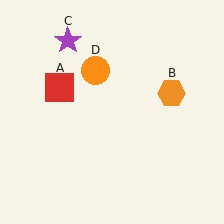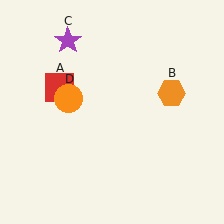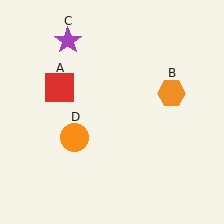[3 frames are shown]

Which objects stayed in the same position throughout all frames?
Red square (object A) and orange hexagon (object B) and purple star (object C) remained stationary.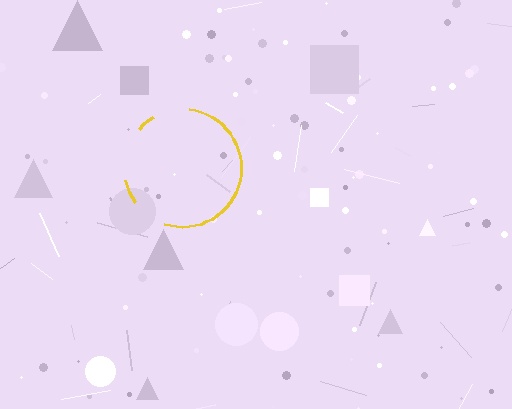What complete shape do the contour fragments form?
The contour fragments form a circle.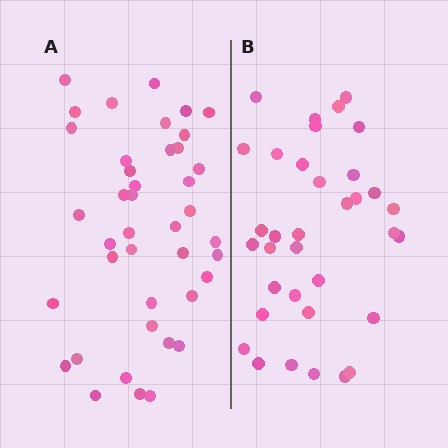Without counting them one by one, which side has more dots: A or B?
Region A (the left region) has more dots.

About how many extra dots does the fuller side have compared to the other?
Region A has about 6 more dots than region B.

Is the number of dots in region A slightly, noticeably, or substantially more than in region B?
Region A has only slightly more — the two regions are fairly close. The ratio is roughly 1.2 to 1.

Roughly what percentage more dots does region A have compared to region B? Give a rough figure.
About 15% more.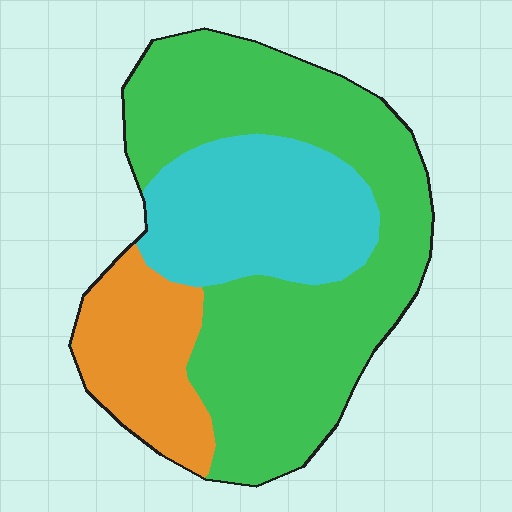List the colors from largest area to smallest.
From largest to smallest: green, cyan, orange.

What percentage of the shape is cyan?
Cyan takes up about one quarter (1/4) of the shape.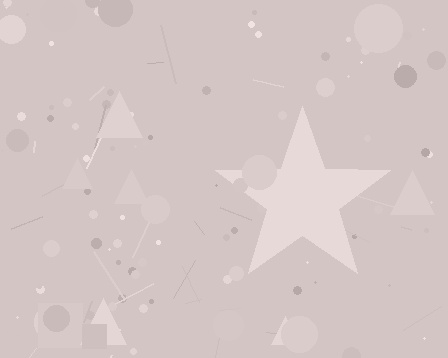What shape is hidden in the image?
A star is hidden in the image.